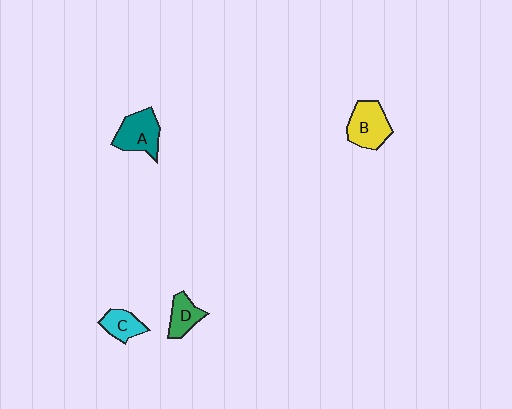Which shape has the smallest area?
Shape C (cyan).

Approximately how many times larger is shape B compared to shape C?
Approximately 1.6 times.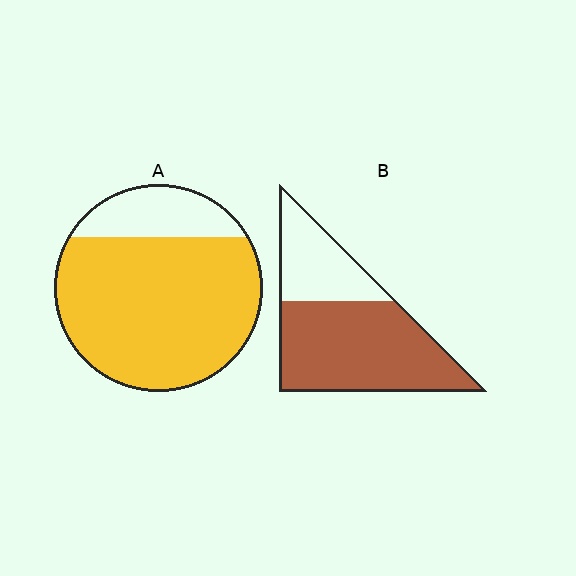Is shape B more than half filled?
Yes.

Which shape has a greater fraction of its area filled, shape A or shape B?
Shape A.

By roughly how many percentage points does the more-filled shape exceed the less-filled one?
By roughly 10 percentage points (A over B).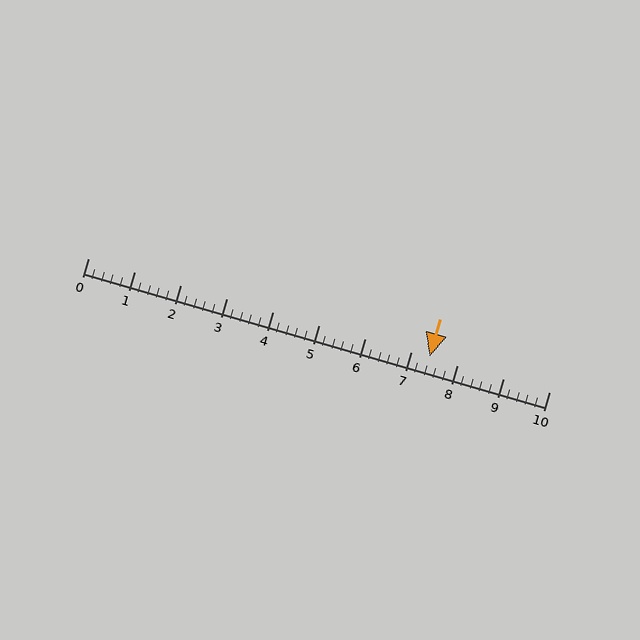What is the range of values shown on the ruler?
The ruler shows values from 0 to 10.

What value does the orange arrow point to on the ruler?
The orange arrow points to approximately 7.4.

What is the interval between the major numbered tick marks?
The major tick marks are spaced 1 units apart.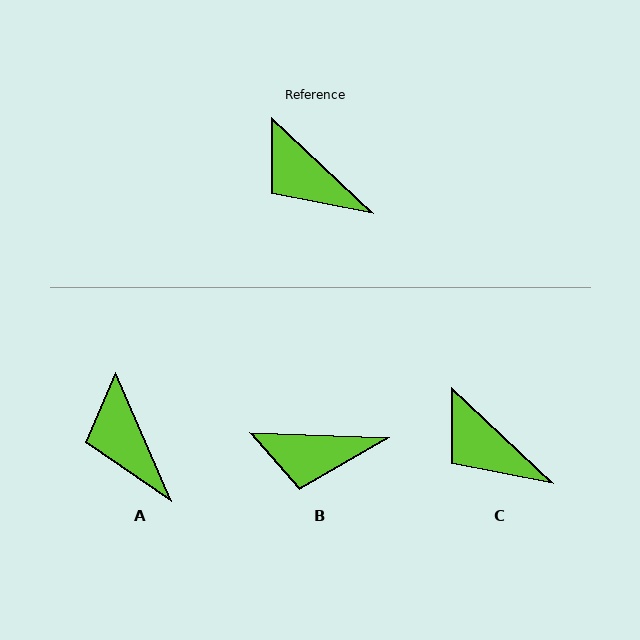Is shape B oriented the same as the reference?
No, it is off by about 41 degrees.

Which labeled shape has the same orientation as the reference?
C.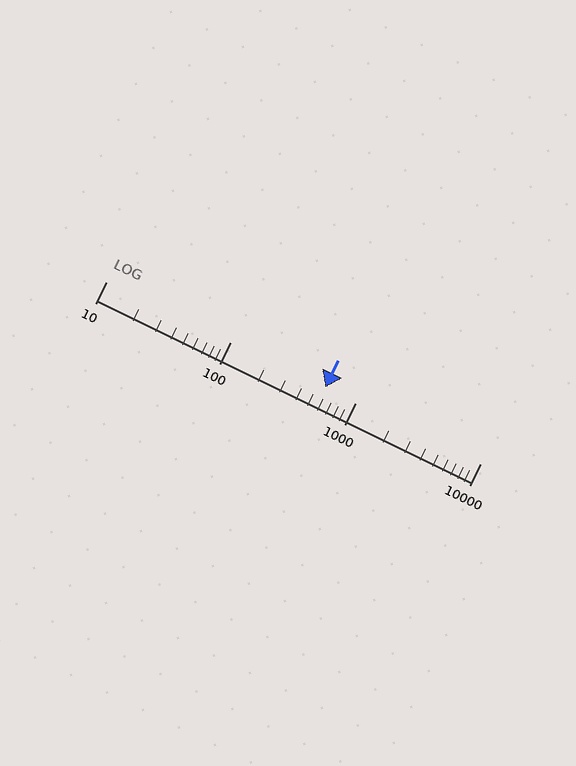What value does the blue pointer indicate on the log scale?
The pointer indicates approximately 570.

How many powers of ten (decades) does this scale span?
The scale spans 3 decades, from 10 to 10000.